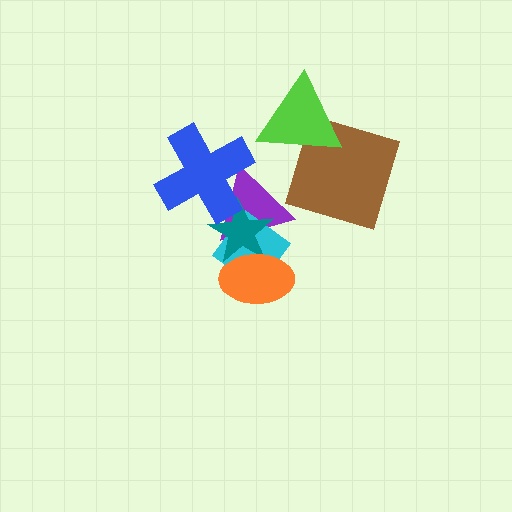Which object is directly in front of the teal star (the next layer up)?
The orange ellipse is directly in front of the teal star.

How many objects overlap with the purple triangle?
4 objects overlap with the purple triangle.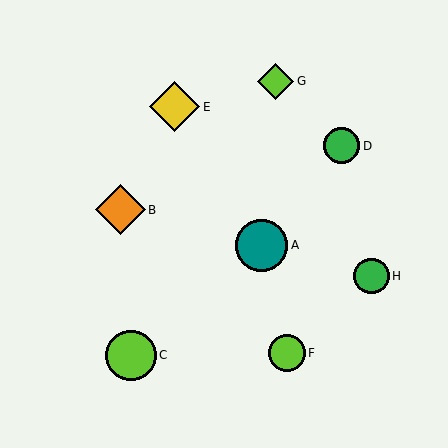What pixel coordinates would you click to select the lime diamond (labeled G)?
Click at (276, 81) to select the lime diamond G.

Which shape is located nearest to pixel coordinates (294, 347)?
The lime circle (labeled F) at (287, 353) is nearest to that location.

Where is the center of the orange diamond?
The center of the orange diamond is at (120, 210).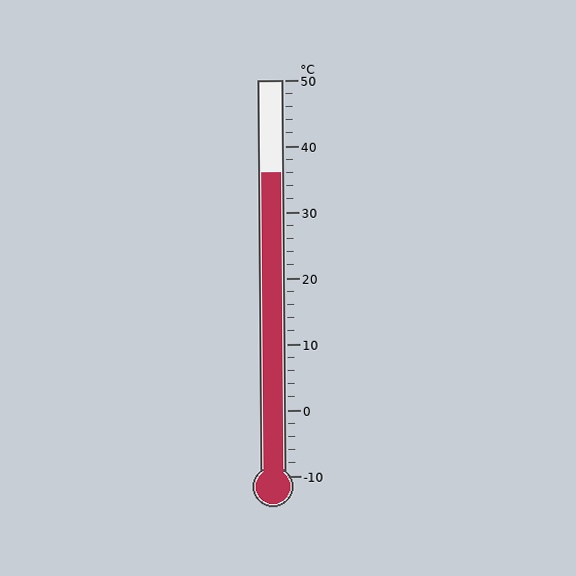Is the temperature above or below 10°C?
The temperature is above 10°C.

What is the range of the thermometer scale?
The thermometer scale ranges from -10°C to 50°C.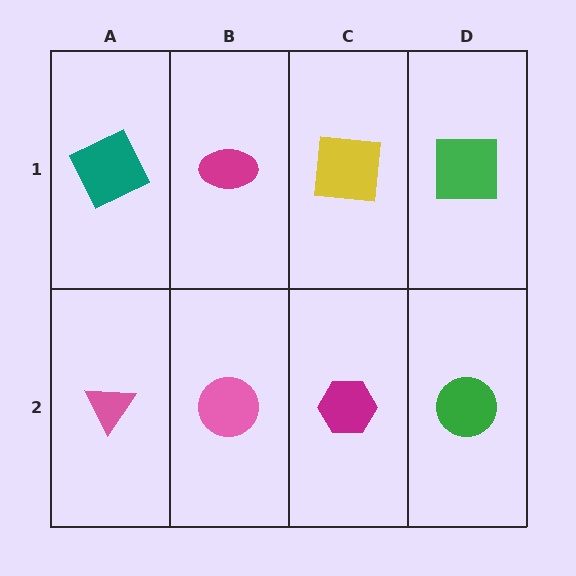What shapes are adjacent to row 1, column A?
A pink triangle (row 2, column A), a magenta ellipse (row 1, column B).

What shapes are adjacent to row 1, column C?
A magenta hexagon (row 2, column C), a magenta ellipse (row 1, column B), a green square (row 1, column D).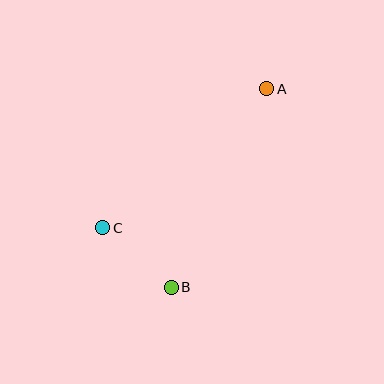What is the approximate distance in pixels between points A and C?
The distance between A and C is approximately 215 pixels.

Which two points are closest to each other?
Points B and C are closest to each other.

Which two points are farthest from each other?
Points A and B are farthest from each other.